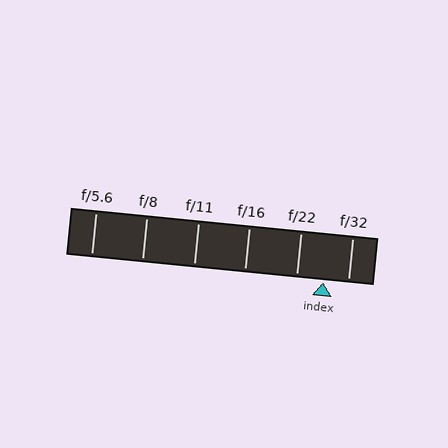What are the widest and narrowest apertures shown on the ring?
The widest aperture shown is f/5.6 and the narrowest is f/32.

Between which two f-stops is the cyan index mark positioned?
The index mark is between f/22 and f/32.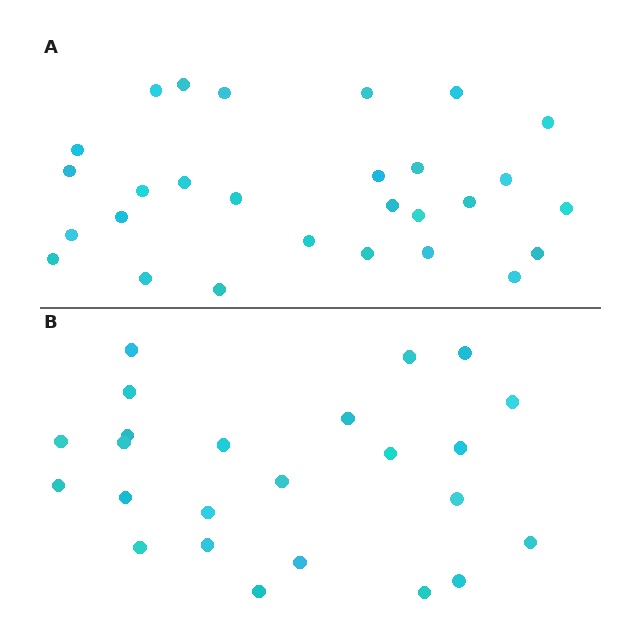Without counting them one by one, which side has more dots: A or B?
Region A (the top region) has more dots.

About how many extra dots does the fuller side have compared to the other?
Region A has about 4 more dots than region B.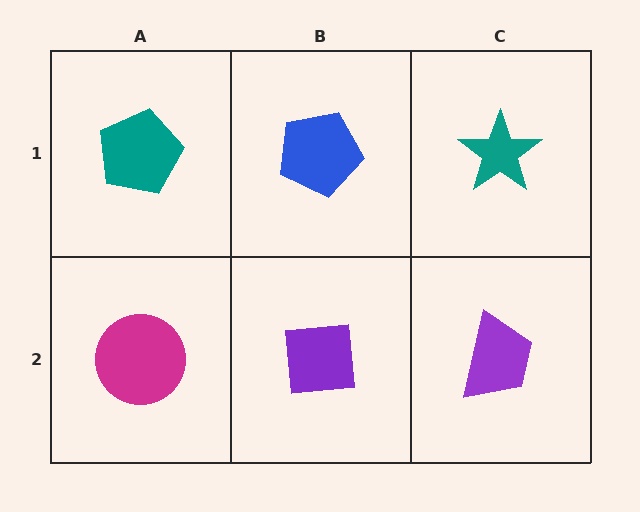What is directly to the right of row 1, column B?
A teal star.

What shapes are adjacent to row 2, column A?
A teal pentagon (row 1, column A), a purple square (row 2, column B).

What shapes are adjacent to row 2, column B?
A blue pentagon (row 1, column B), a magenta circle (row 2, column A), a purple trapezoid (row 2, column C).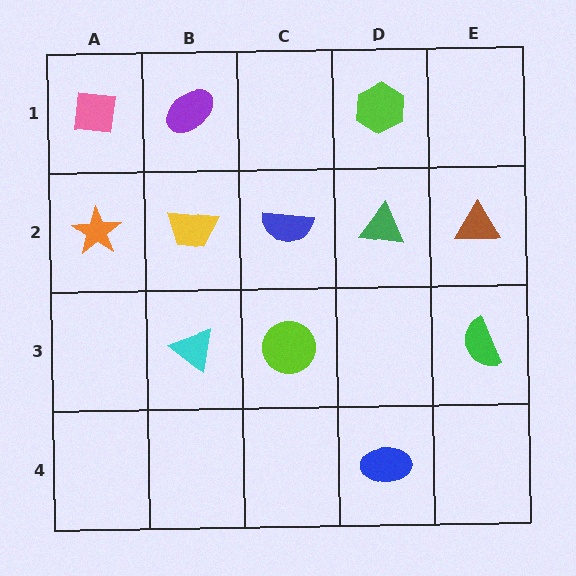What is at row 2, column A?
An orange star.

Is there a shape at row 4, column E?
No, that cell is empty.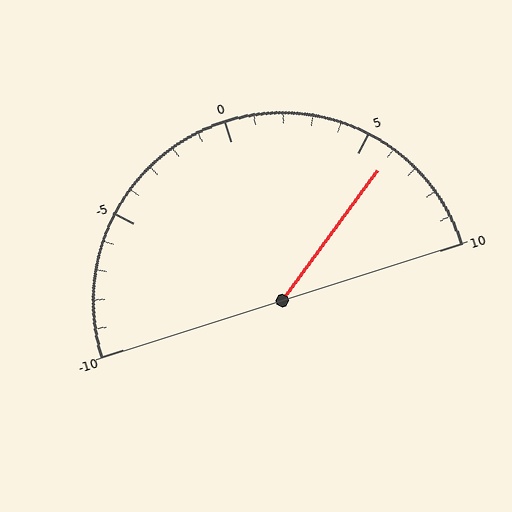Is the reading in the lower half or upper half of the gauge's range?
The reading is in the upper half of the range (-10 to 10).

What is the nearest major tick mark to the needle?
The nearest major tick mark is 5.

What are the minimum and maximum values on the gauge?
The gauge ranges from -10 to 10.